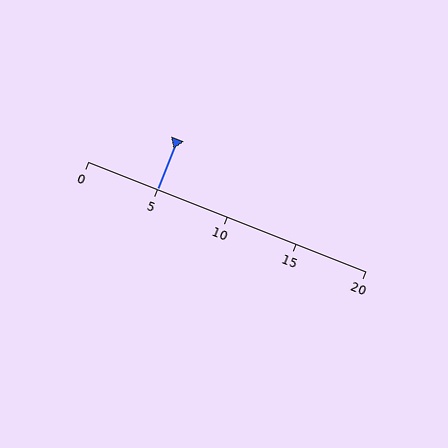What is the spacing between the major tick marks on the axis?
The major ticks are spaced 5 apart.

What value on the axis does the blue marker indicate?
The marker indicates approximately 5.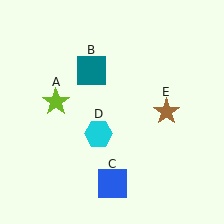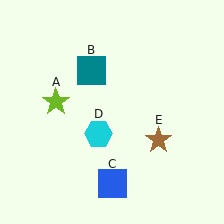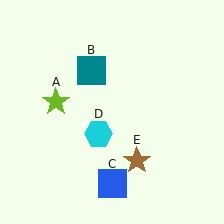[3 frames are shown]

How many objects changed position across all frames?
1 object changed position: brown star (object E).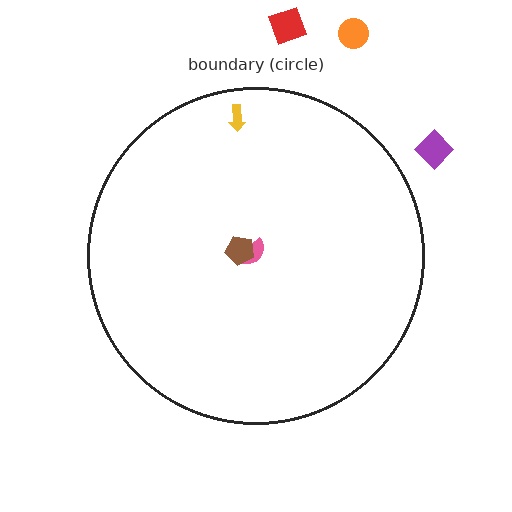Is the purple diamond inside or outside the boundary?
Outside.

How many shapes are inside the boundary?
3 inside, 3 outside.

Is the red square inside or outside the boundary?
Outside.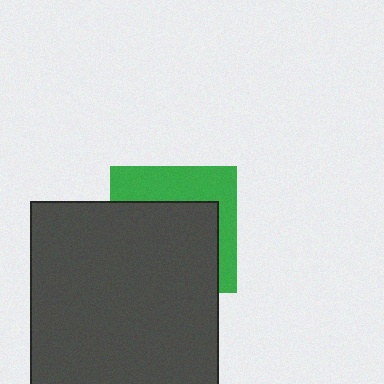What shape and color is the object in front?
The object in front is a dark gray rectangle.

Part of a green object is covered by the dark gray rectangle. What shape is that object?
It is a square.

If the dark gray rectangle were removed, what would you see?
You would see the complete green square.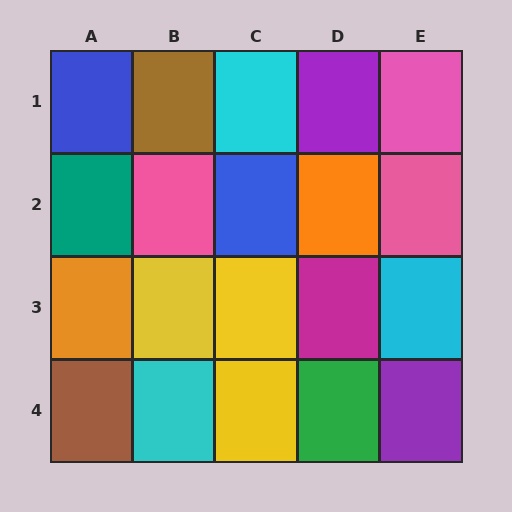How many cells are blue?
2 cells are blue.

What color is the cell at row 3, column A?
Orange.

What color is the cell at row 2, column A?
Teal.